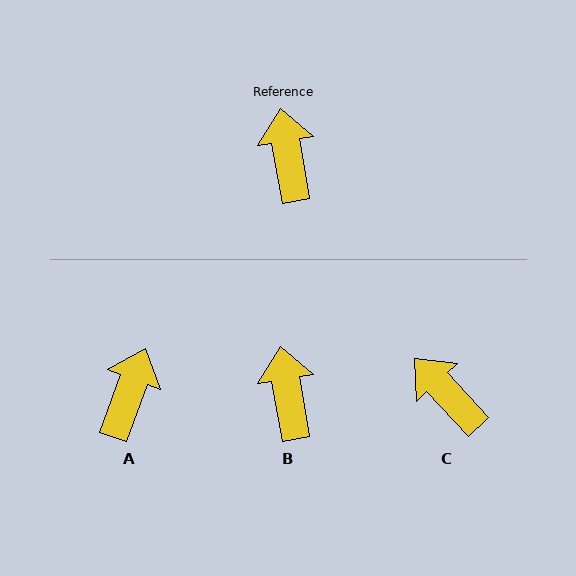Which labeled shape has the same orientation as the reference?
B.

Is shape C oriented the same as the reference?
No, it is off by about 33 degrees.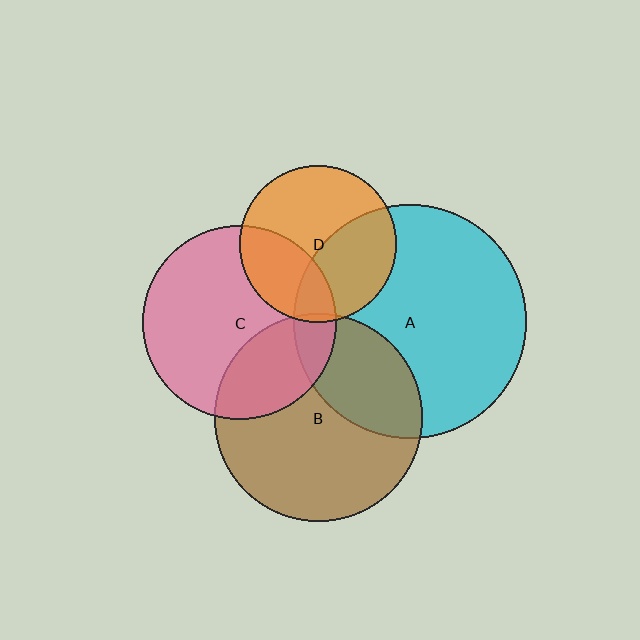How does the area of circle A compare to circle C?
Approximately 1.5 times.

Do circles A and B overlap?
Yes.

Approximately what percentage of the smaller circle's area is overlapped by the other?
Approximately 30%.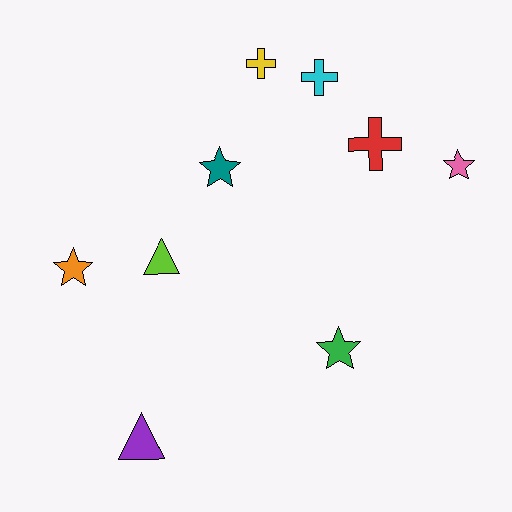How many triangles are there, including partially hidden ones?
There are 2 triangles.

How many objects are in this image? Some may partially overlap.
There are 9 objects.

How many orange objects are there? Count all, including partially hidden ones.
There is 1 orange object.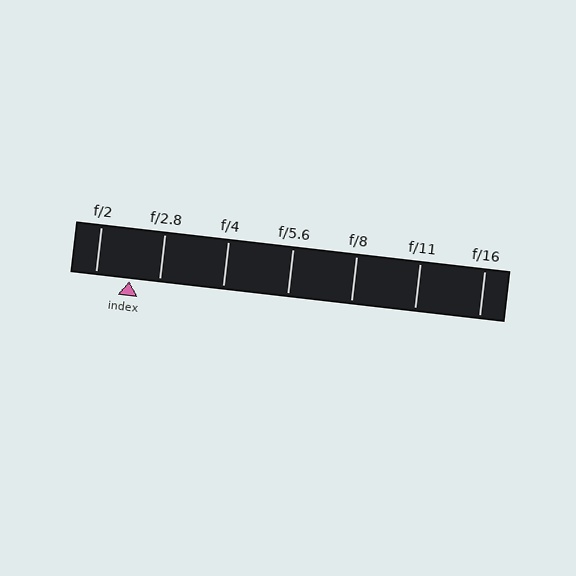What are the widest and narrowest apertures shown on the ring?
The widest aperture shown is f/2 and the narrowest is f/16.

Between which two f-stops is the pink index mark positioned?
The index mark is between f/2 and f/2.8.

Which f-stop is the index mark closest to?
The index mark is closest to f/2.8.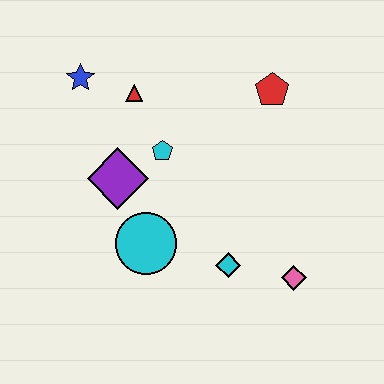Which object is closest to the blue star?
The red triangle is closest to the blue star.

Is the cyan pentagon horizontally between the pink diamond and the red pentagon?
No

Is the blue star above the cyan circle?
Yes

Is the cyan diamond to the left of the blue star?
No